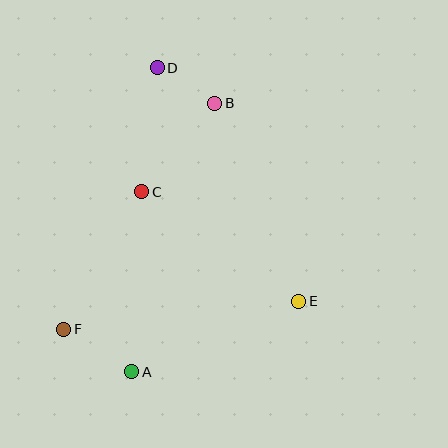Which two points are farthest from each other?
Points A and D are farthest from each other.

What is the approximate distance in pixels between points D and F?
The distance between D and F is approximately 278 pixels.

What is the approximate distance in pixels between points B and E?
The distance between B and E is approximately 215 pixels.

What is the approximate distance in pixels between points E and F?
The distance between E and F is approximately 237 pixels.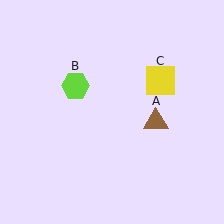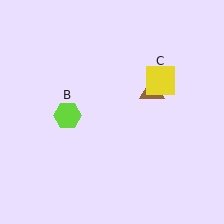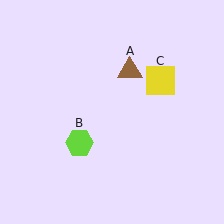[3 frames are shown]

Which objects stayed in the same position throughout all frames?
Yellow square (object C) remained stationary.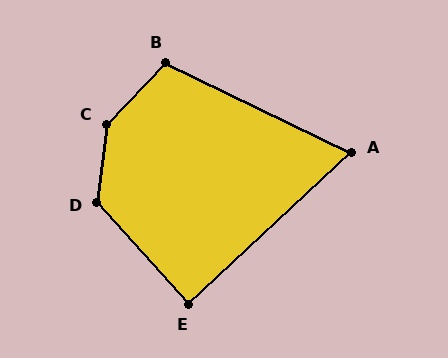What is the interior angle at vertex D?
Approximately 130 degrees (obtuse).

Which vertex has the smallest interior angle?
A, at approximately 69 degrees.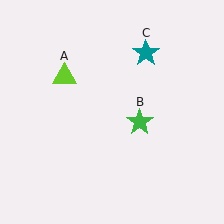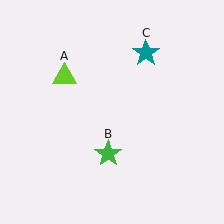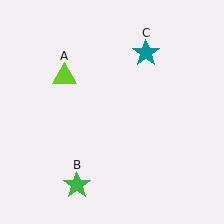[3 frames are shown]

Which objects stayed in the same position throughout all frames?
Lime triangle (object A) and teal star (object C) remained stationary.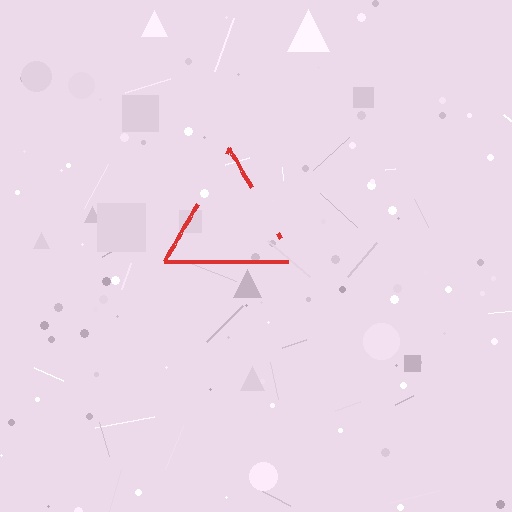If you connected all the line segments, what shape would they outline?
They would outline a triangle.